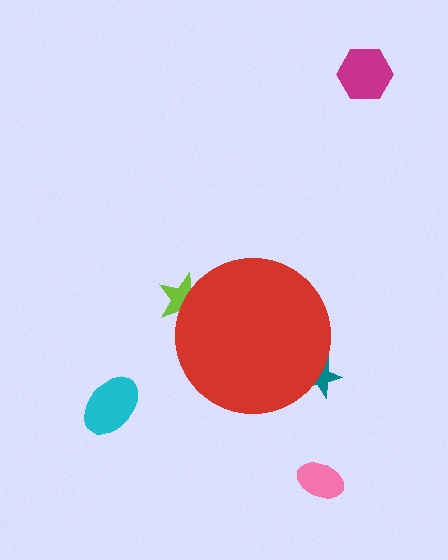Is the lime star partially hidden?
Yes, the lime star is partially hidden behind the red circle.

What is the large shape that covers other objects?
A red circle.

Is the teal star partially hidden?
Yes, the teal star is partially hidden behind the red circle.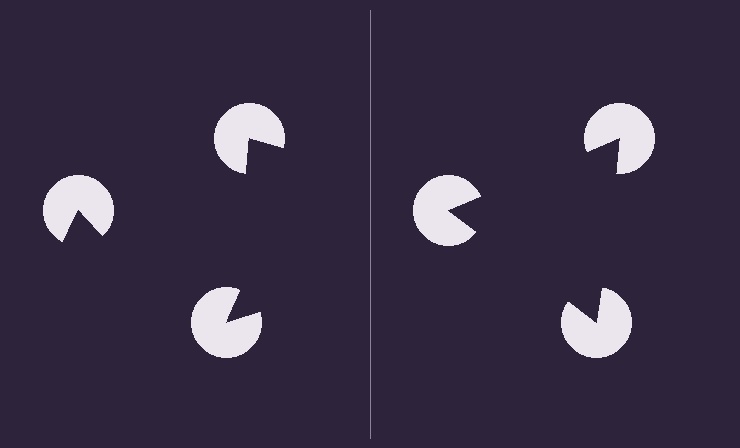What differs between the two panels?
The pac-man discs are positioned identically on both sides; only the wedge orientations differ. On the right they align to a triangle; on the left they are misaligned.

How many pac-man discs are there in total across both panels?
6 — 3 on each side.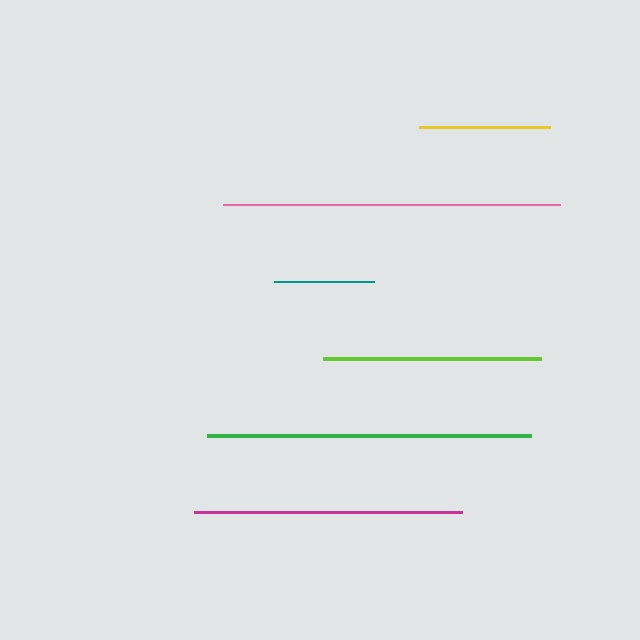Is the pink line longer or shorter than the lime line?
The pink line is longer than the lime line.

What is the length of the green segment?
The green segment is approximately 324 pixels long.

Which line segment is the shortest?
The teal line is the shortest at approximately 100 pixels.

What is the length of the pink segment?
The pink segment is approximately 338 pixels long.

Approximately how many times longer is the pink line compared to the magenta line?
The pink line is approximately 1.3 times the length of the magenta line.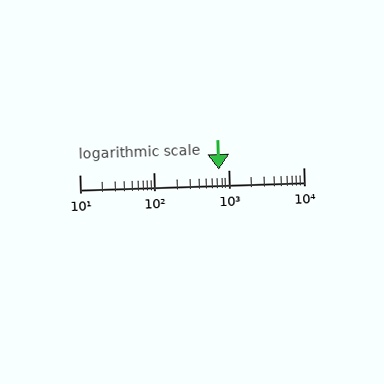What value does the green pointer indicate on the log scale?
The pointer indicates approximately 730.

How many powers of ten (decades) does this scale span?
The scale spans 3 decades, from 10 to 10000.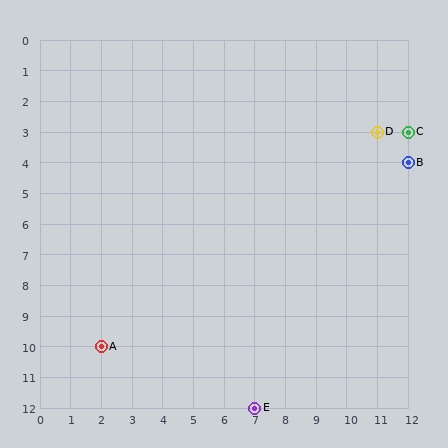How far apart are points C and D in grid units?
Points C and D are 1 column apart.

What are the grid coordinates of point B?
Point B is at grid coordinates (12, 4).